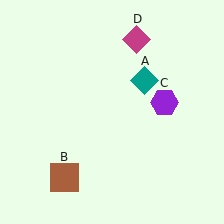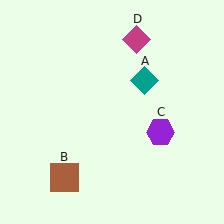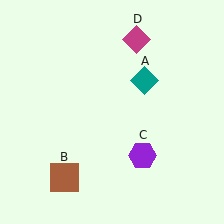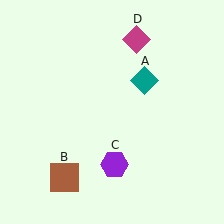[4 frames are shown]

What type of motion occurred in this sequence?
The purple hexagon (object C) rotated clockwise around the center of the scene.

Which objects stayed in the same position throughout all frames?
Teal diamond (object A) and brown square (object B) and magenta diamond (object D) remained stationary.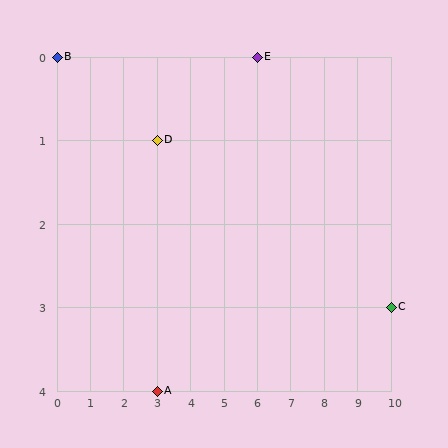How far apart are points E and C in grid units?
Points E and C are 4 columns and 3 rows apart (about 5.0 grid units diagonally).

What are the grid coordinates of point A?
Point A is at grid coordinates (3, 4).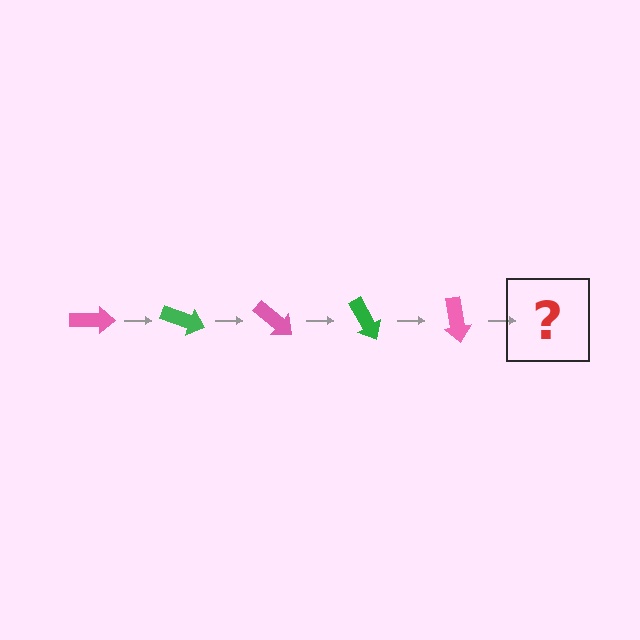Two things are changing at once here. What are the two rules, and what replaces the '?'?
The two rules are that it rotates 20 degrees each step and the color cycles through pink and green. The '?' should be a green arrow, rotated 100 degrees from the start.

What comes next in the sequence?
The next element should be a green arrow, rotated 100 degrees from the start.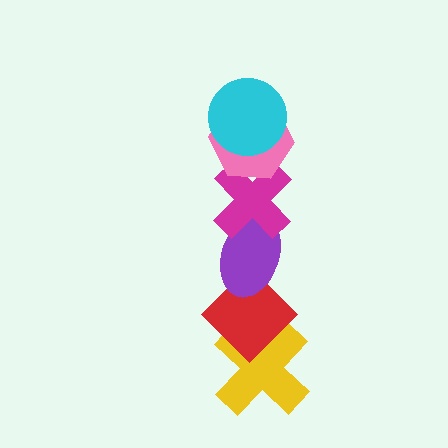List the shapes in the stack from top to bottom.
From top to bottom: the cyan circle, the pink hexagon, the magenta cross, the purple ellipse, the red diamond, the yellow cross.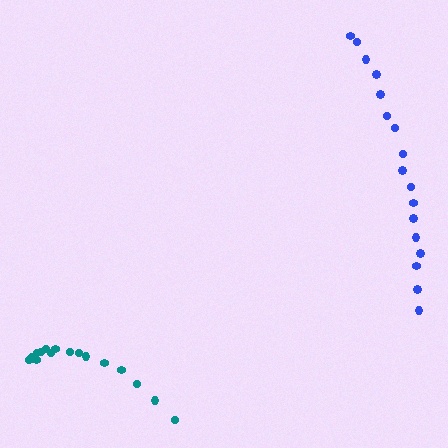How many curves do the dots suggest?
There are 2 distinct paths.